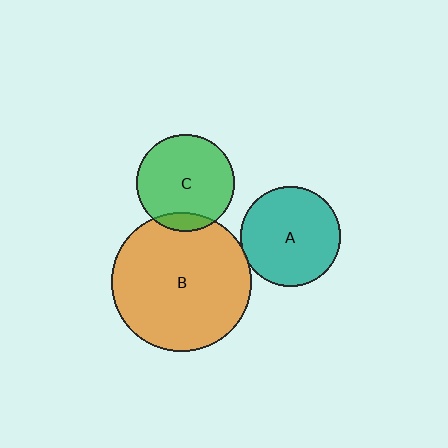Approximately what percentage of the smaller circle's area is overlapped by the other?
Approximately 10%.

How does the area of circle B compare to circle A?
Approximately 1.9 times.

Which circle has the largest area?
Circle B (orange).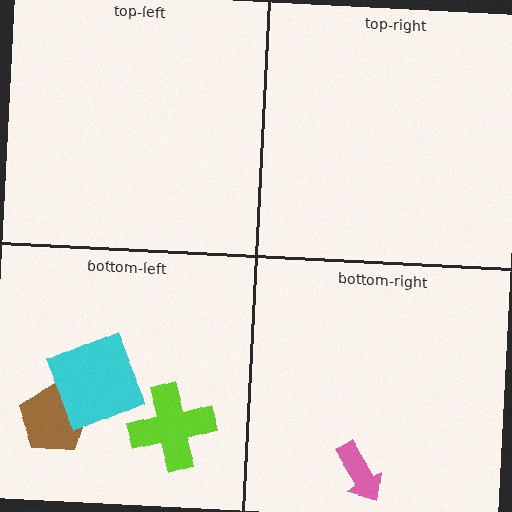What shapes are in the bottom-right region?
The pink arrow.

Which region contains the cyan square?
The bottom-left region.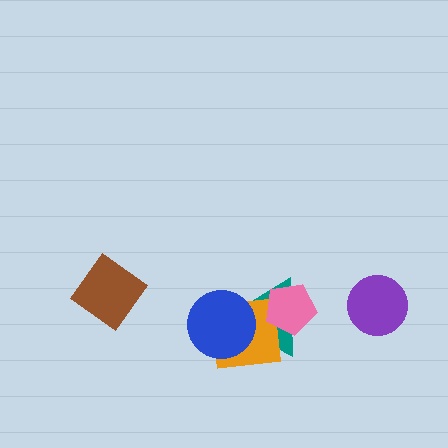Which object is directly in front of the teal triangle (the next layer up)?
The orange square is directly in front of the teal triangle.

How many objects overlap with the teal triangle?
3 objects overlap with the teal triangle.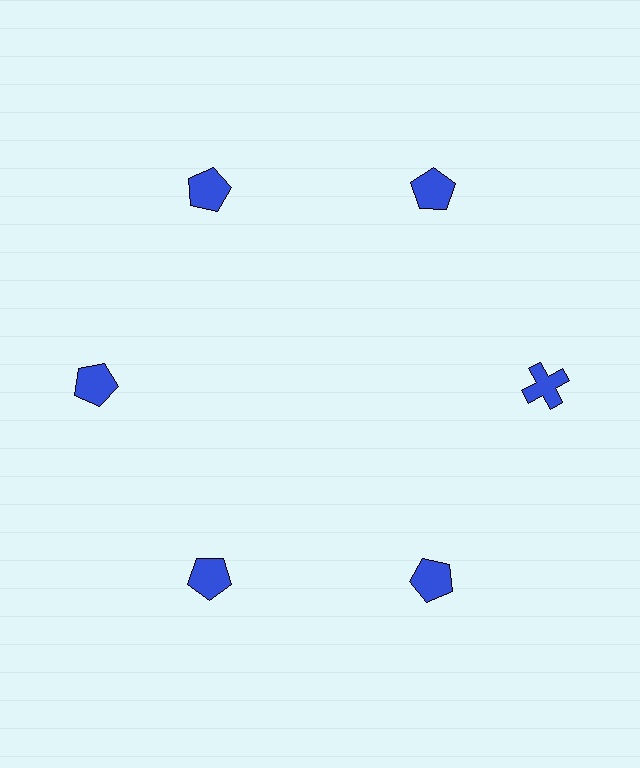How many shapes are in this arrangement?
There are 6 shapes arranged in a ring pattern.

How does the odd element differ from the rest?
It has a different shape: cross instead of pentagon.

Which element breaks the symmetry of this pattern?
The blue cross at roughly the 3 o'clock position breaks the symmetry. All other shapes are blue pentagons.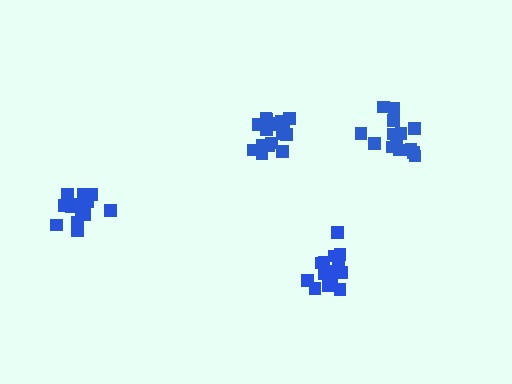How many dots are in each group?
Group 1: 17 dots, Group 2: 14 dots, Group 3: 15 dots, Group 4: 15 dots (61 total).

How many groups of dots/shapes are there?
There are 4 groups.